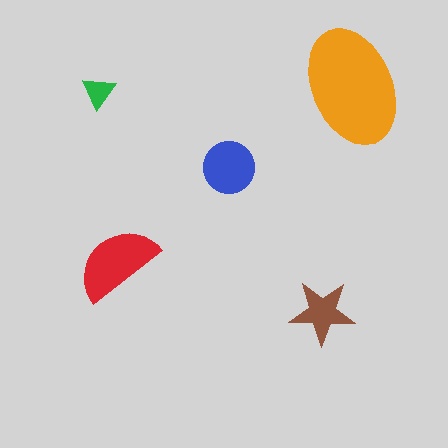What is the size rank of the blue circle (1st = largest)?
3rd.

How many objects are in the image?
There are 5 objects in the image.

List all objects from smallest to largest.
The green triangle, the brown star, the blue circle, the red semicircle, the orange ellipse.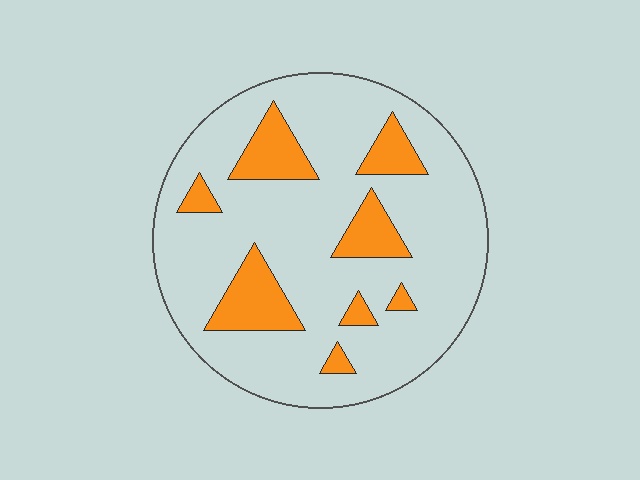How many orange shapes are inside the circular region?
8.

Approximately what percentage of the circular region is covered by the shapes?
Approximately 20%.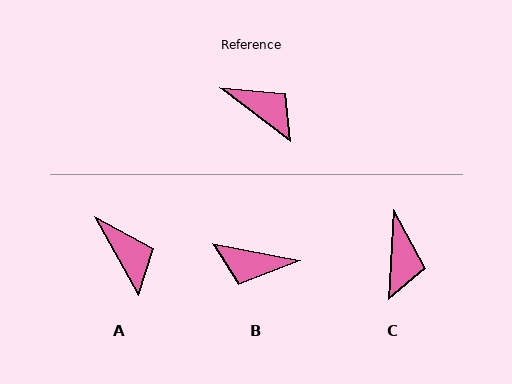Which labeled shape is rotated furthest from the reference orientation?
B, about 153 degrees away.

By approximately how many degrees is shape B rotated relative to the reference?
Approximately 153 degrees clockwise.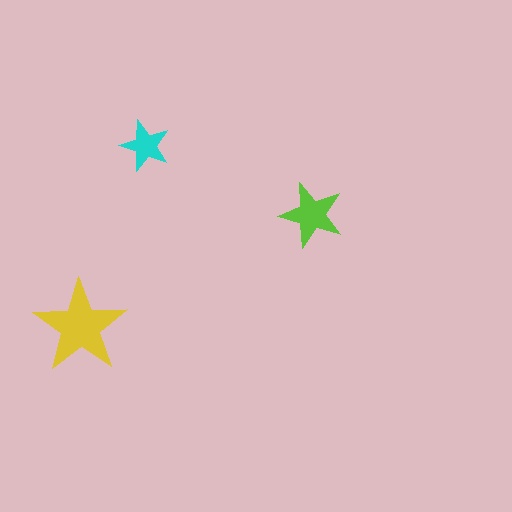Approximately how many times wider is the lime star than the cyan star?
About 1.5 times wider.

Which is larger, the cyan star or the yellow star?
The yellow one.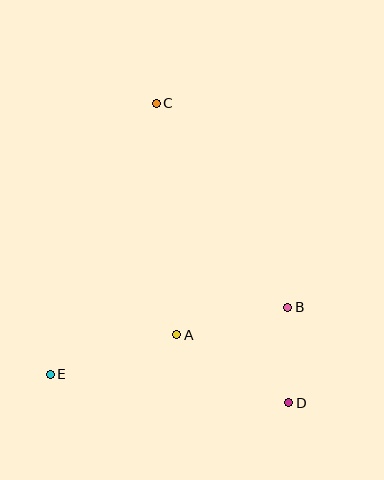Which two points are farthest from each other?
Points C and D are farthest from each other.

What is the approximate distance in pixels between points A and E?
The distance between A and E is approximately 133 pixels.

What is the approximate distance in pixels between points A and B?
The distance between A and B is approximately 114 pixels.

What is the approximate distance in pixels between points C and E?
The distance between C and E is approximately 291 pixels.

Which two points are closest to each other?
Points B and D are closest to each other.